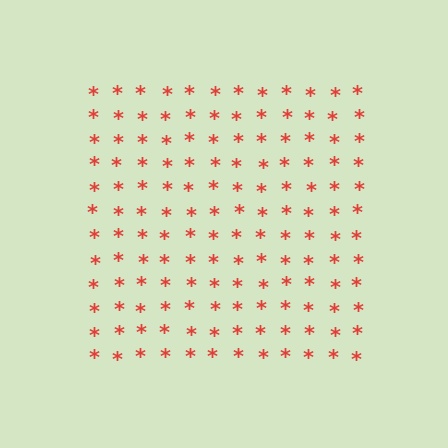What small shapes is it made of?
It is made of small asterisks.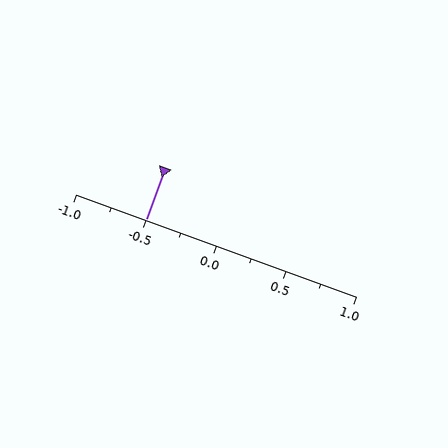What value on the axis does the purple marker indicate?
The marker indicates approximately -0.5.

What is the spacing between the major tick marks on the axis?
The major ticks are spaced 0.5 apart.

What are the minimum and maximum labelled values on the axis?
The axis runs from -1.0 to 1.0.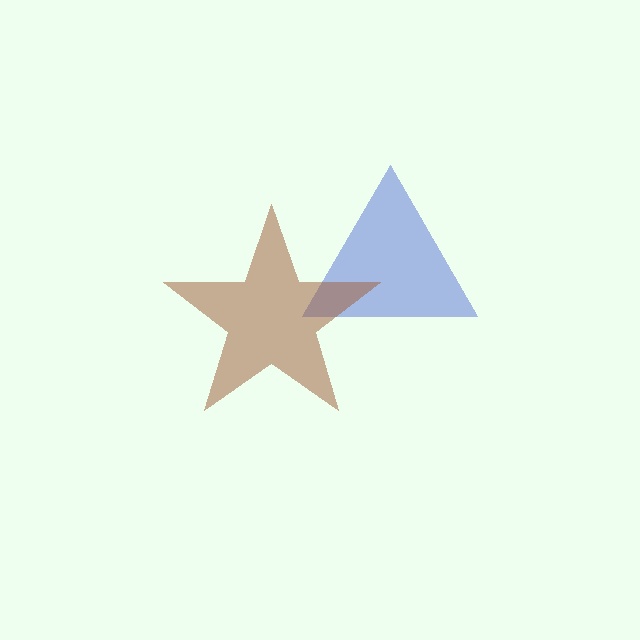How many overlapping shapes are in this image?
There are 2 overlapping shapes in the image.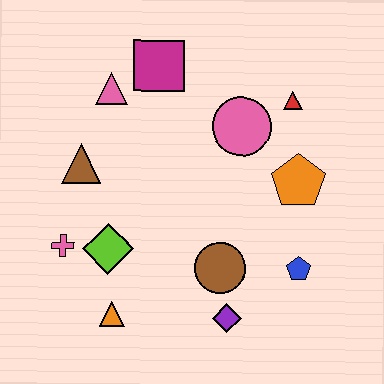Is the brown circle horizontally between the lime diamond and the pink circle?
Yes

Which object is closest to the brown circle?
The purple diamond is closest to the brown circle.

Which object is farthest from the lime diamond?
The red triangle is farthest from the lime diamond.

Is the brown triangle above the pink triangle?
No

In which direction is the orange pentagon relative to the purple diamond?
The orange pentagon is above the purple diamond.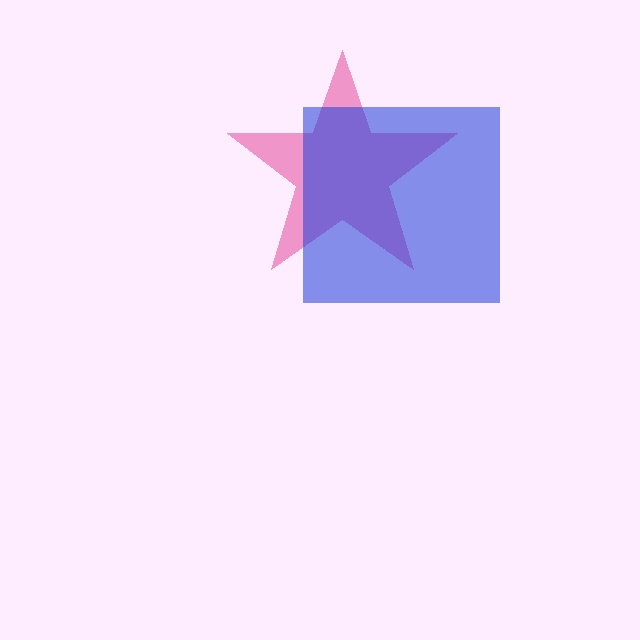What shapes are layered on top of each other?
The layered shapes are: a pink star, a blue square.